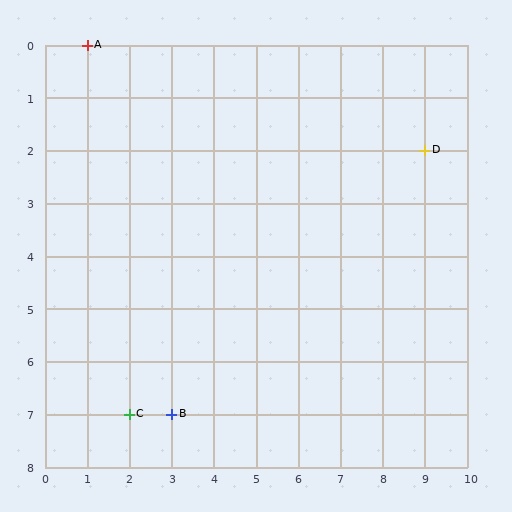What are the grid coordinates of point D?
Point D is at grid coordinates (9, 2).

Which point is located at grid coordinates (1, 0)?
Point A is at (1, 0).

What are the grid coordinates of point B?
Point B is at grid coordinates (3, 7).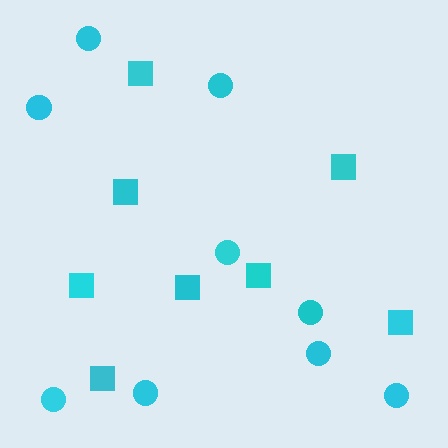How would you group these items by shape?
There are 2 groups: one group of squares (8) and one group of circles (9).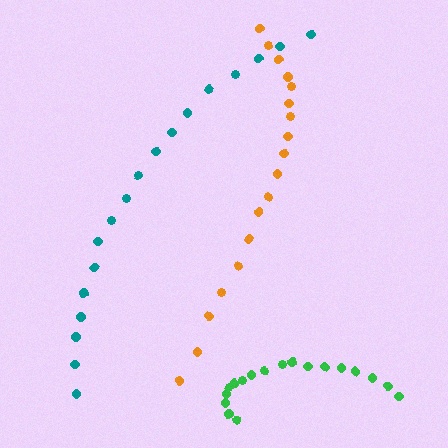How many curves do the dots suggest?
There are 3 distinct paths.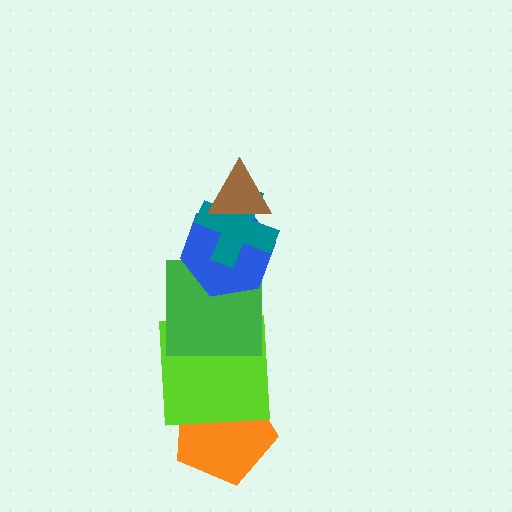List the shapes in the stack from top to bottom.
From top to bottom: the brown triangle, the teal cross, the blue hexagon, the green square, the lime square, the orange pentagon.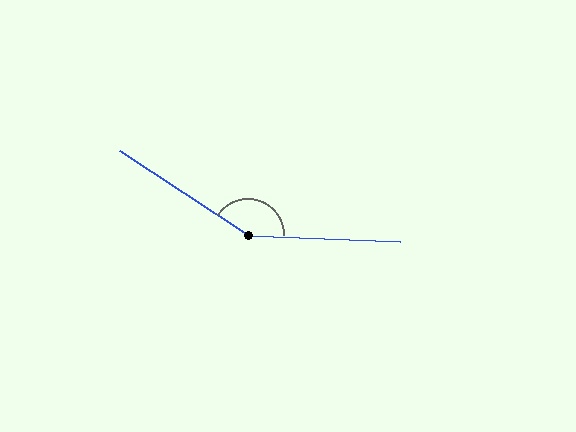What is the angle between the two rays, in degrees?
Approximately 149 degrees.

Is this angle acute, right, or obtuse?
It is obtuse.